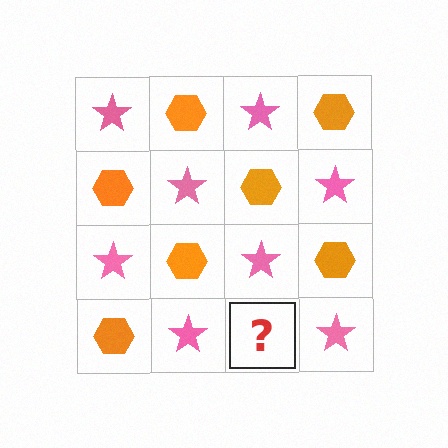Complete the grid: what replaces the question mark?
The question mark should be replaced with an orange hexagon.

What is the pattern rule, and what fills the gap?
The rule is that it alternates pink star and orange hexagon in a checkerboard pattern. The gap should be filled with an orange hexagon.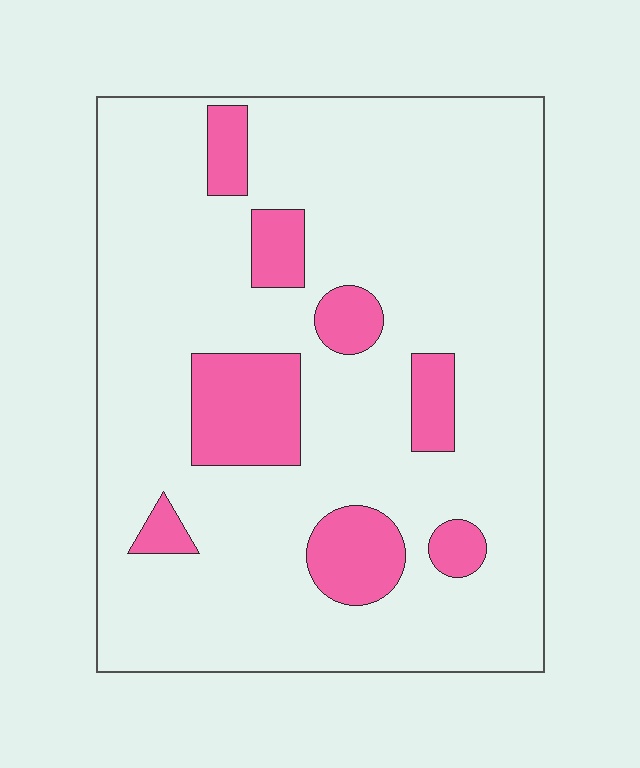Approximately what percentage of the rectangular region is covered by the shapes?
Approximately 15%.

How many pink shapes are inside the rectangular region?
8.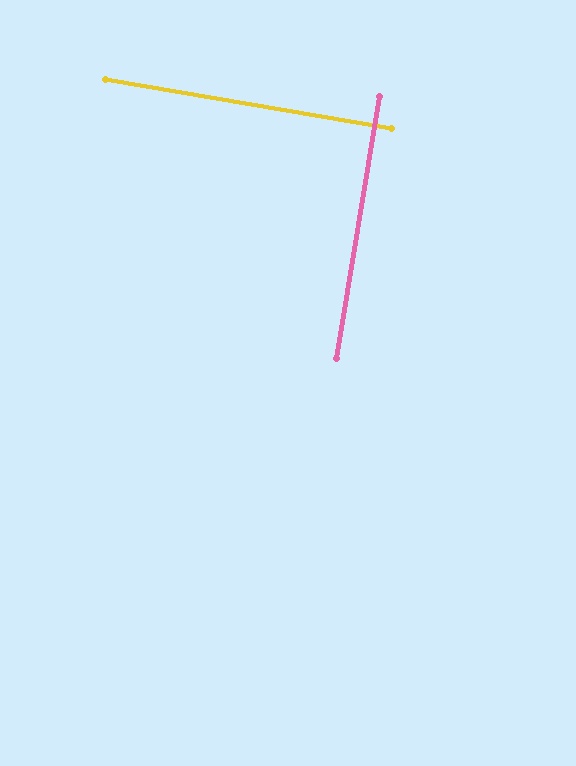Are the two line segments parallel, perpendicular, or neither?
Perpendicular — they meet at approximately 89°.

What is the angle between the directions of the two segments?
Approximately 89 degrees.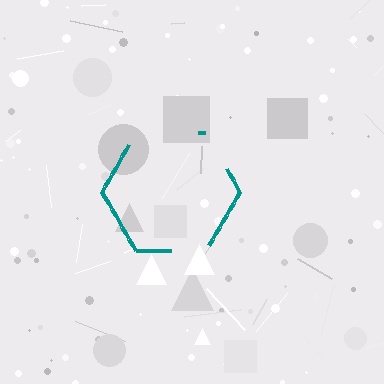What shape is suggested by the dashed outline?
The dashed outline suggests a hexagon.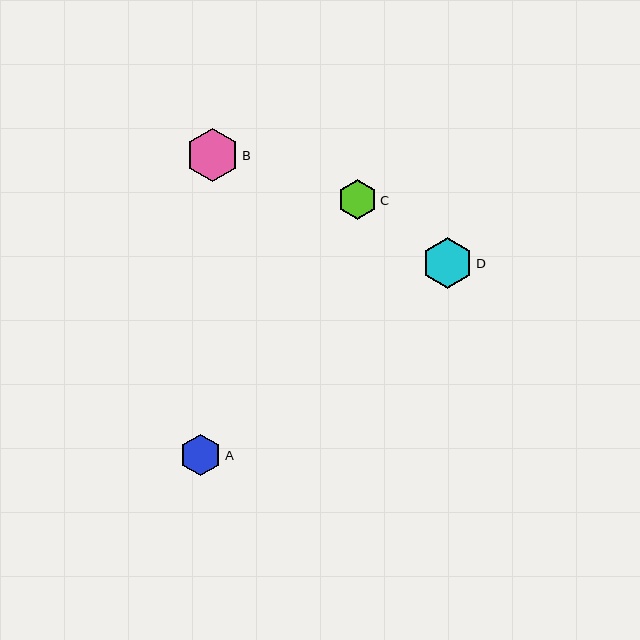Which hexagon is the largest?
Hexagon B is the largest with a size of approximately 54 pixels.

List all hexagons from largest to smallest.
From largest to smallest: B, D, A, C.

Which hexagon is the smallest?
Hexagon C is the smallest with a size of approximately 40 pixels.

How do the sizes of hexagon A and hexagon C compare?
Hexagon A and hexagon C are approximately the same size.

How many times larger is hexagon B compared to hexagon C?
Hexagon B is approximately 1.4 times the size of hexagon C.